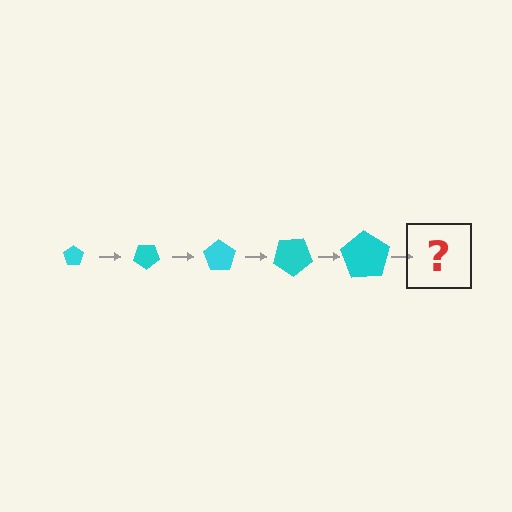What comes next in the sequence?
The next element should be a pentagon, larger than the previous one and rotated 175 degrees from the start.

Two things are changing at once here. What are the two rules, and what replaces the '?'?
The two rules are that the pentagon grows larger each step and it rotates 35 degrees each step. The '?' should be a pentagon, larger than the previous one and rotated 175 degrees from the start.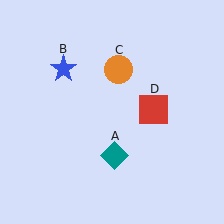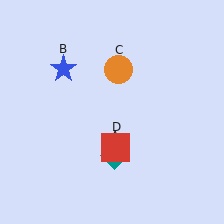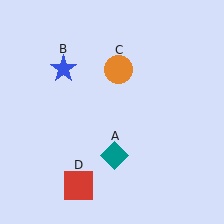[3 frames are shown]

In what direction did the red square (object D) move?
The red square (object D) moved down and to the left.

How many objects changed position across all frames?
1 object changed position: red square (object D).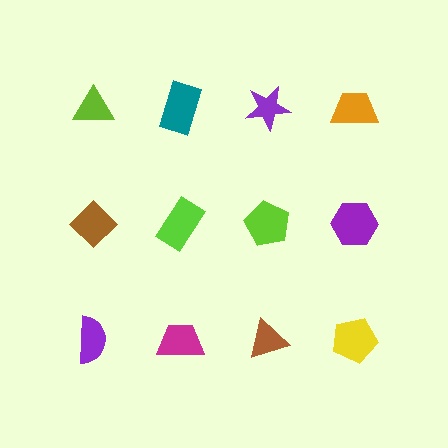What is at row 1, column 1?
A lime triangle.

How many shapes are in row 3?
4 shapes.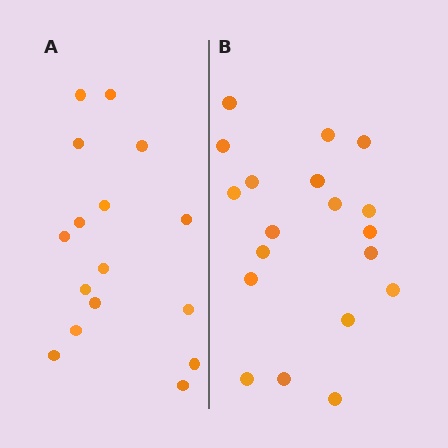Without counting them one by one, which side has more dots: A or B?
Region B (the right region) has more dots.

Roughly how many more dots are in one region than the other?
Region B has just a few more — roughly 2 or 3 more dots than region A.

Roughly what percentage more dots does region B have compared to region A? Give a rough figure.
About 20% more.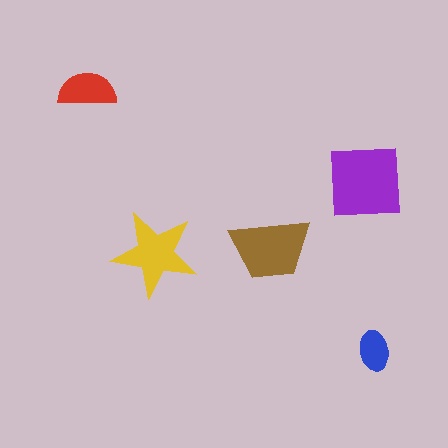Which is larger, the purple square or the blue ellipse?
The purple square.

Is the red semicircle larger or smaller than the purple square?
Smaller.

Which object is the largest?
The purple square.